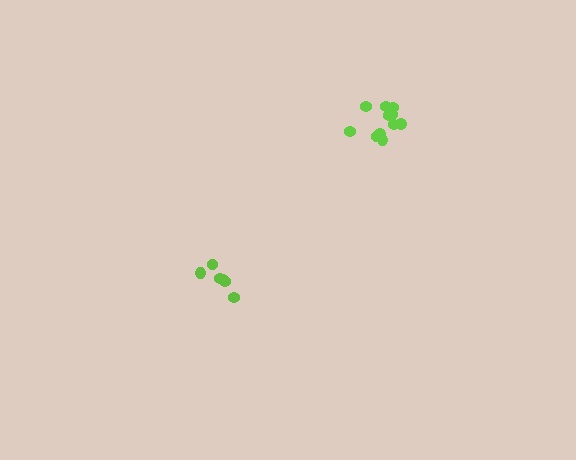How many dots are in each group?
Group 1: 6 dots, Group 2: 12 dots (18 total).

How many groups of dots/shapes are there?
There are 2 groups.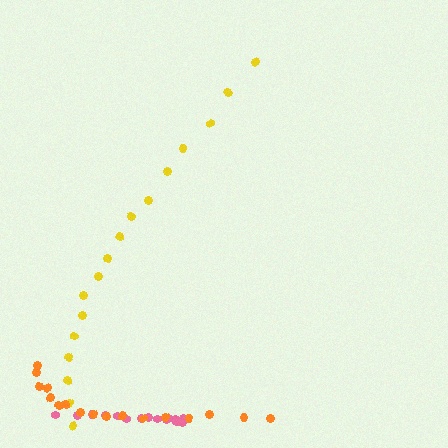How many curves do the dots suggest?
There are 3 distinct paths.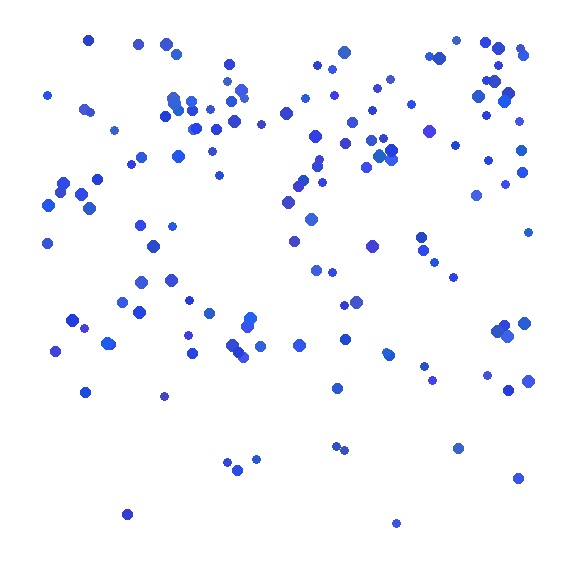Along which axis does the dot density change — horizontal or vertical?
Vertical.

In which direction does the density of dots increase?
From bottom to top, with the top side densest.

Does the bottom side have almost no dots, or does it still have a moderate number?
Still a moderate number, just noticeably fewer than the top.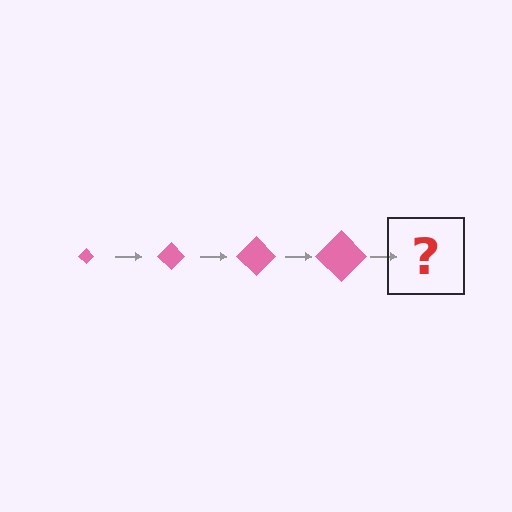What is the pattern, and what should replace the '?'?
The pattern is that the diamond gets progressively larger each step. The '?' should be a pink diamond, larger than the previous one.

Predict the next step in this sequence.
The next step is a pink diamond, larger than the previous one.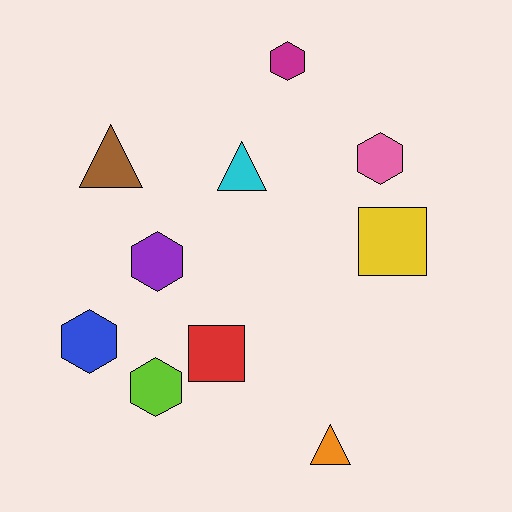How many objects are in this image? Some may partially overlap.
There are 10 objects.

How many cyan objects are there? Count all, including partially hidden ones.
There is 1 cyan object.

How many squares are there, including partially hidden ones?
There are 2 squares.